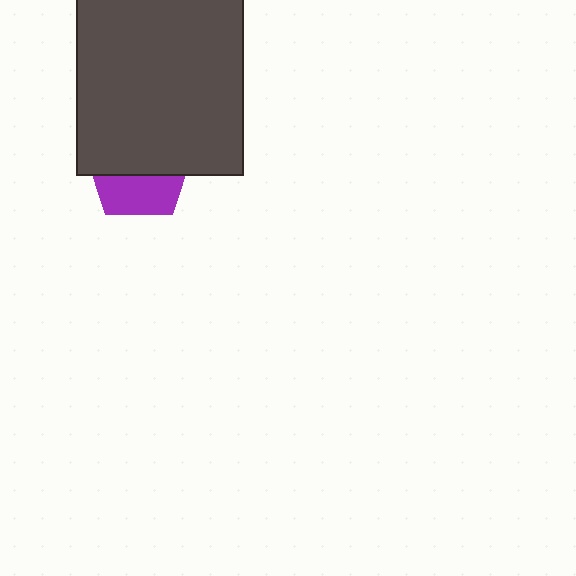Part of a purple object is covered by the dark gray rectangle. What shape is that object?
It is a pentagon.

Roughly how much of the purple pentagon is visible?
A small part of it is visible (roughly 40%).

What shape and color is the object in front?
The object in front is a dark gray rectangle.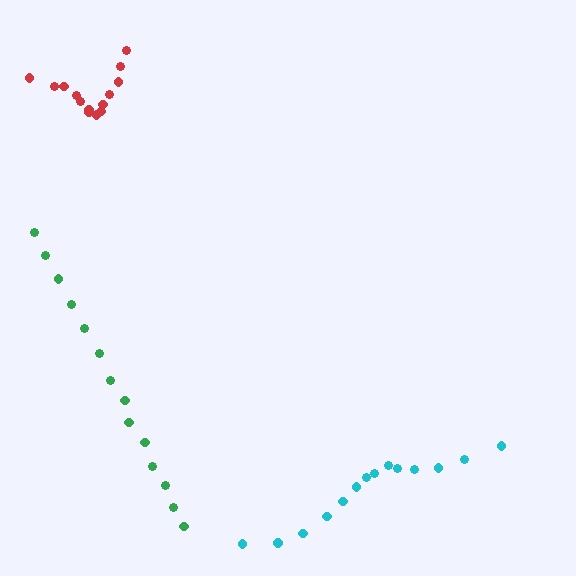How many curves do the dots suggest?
There are 3 distinct paths.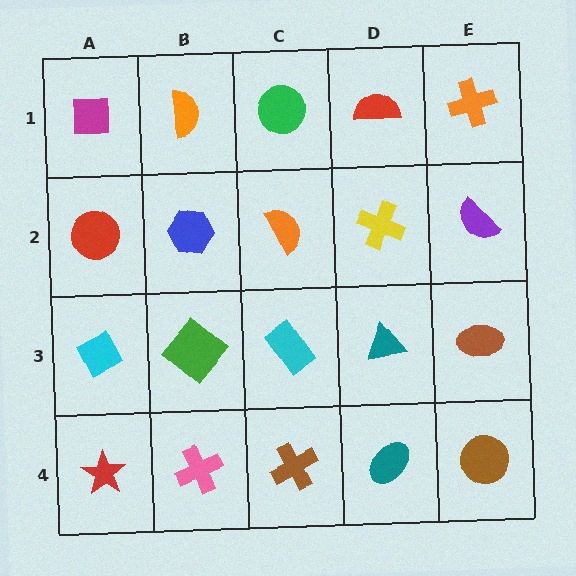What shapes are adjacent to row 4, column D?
A teal triangle (row 3, column D), a brown cross (row 4, column C), a brown circle (row 4, column E).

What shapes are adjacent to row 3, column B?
A blue hexagon (row 2, column B), a pink cross (row 4, column B), a cyan diamond (row 3, column A), a cyan rectangle (row 3, column C).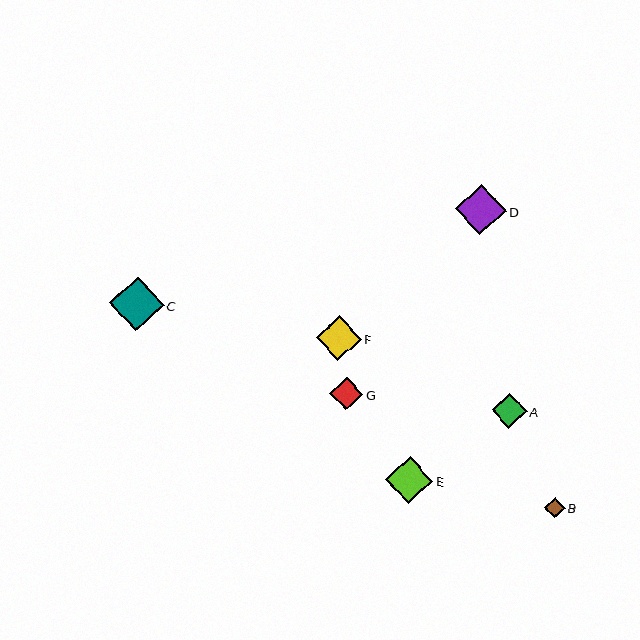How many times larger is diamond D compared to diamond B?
Diamond D is approximately 2.5 times the size of diamond B.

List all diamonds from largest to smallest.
From largest to smallest: C, D, E, F, A, G, B.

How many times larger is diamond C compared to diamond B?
Diamond C is approximately 2.7 times the size of diamond B.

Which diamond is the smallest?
Diamond B is the smallest with a size of approximately 20 pixels.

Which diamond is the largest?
Diamond C is the largest with a size of approximately 54 pixels.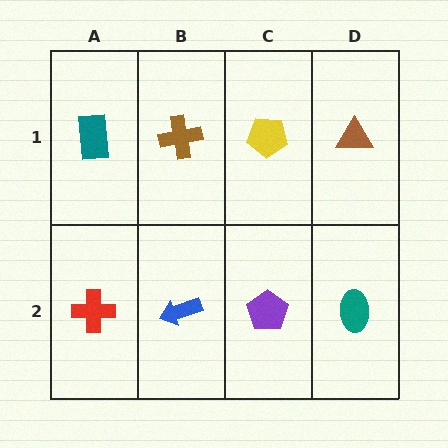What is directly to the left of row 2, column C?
A blue arrow.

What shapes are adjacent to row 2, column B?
A brown cross (row 1, column B), a red cross (row 2, column A), a purple pentagon (row 2, column C).